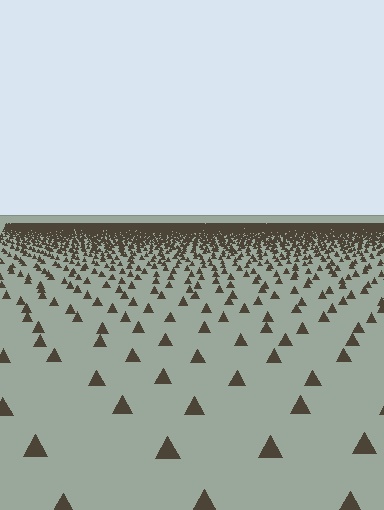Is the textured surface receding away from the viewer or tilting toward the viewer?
The surface is receding away from the viewer. Texture elements get smaller and denser toward the top.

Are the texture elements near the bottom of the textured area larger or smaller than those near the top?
Larger. Near the bottom, elements are closer to the viewer and appear at a bigger on-screen size.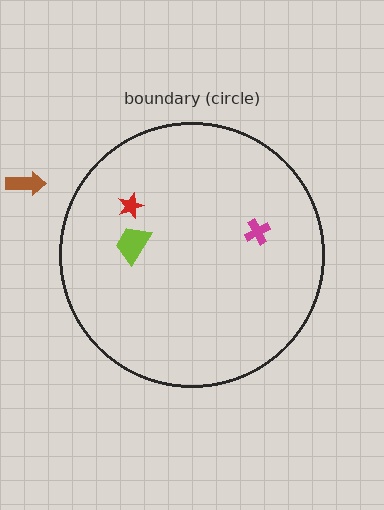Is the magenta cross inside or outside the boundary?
Inside.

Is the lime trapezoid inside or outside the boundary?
Inside.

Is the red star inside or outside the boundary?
Inside.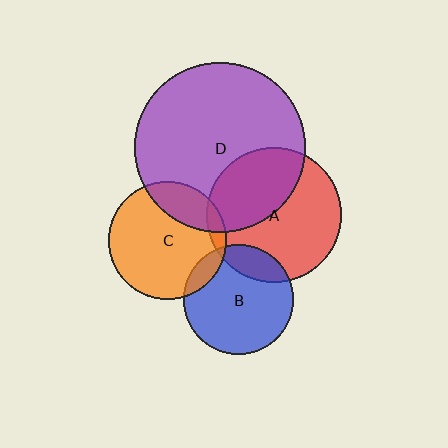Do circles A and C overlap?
Yes.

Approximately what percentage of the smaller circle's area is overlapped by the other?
Approximately 5%.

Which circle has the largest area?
Circle D (purple).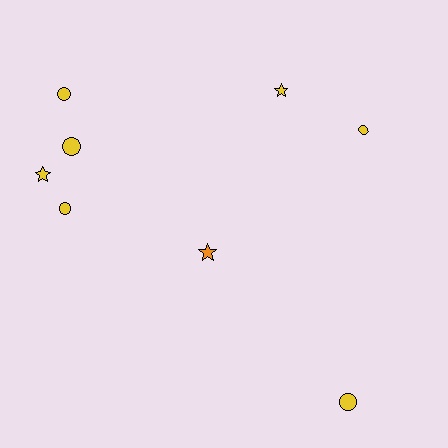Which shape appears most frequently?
Circle, with 5 objects.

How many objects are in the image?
There are 8 objects.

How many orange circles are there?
There are no orange circles.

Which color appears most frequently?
Yellow, with 7 objects.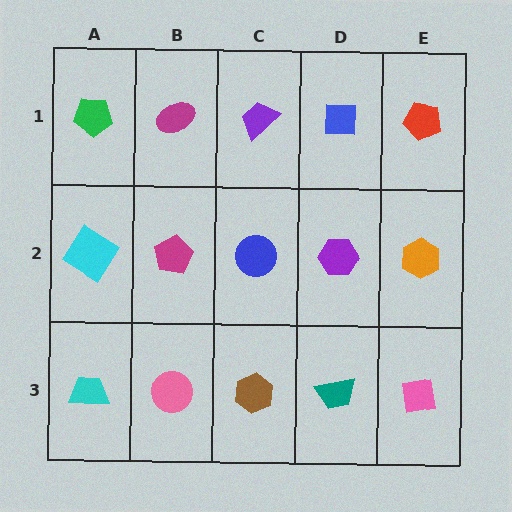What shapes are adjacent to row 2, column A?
A green pentagon (row 1, column A), a cyan trapezoid (row 3, column A), a magenta pentagon (row 2, column B).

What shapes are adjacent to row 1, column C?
A blue circle (row 2, column C), a magenta ellipse (row 1, column B), a blue square (row 1, column D).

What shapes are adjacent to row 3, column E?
An orange hexagon (row 2, column E), a teal trapezoid (row 3, column D).